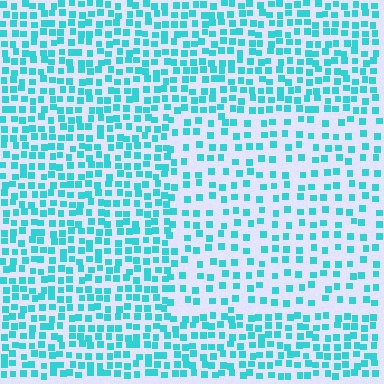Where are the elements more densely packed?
The elements are more densely packed outside the rectangle boundary.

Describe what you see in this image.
The image contains small cyan elements arranged at two different densities. A rectangle-shaped region is visible where the elements are less densely packed than the surrounding area.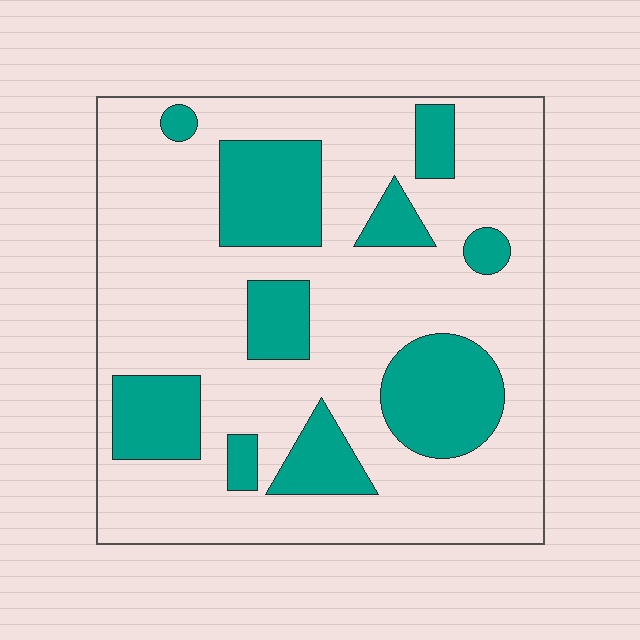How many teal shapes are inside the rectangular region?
10.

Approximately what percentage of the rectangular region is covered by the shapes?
Approximately 25%.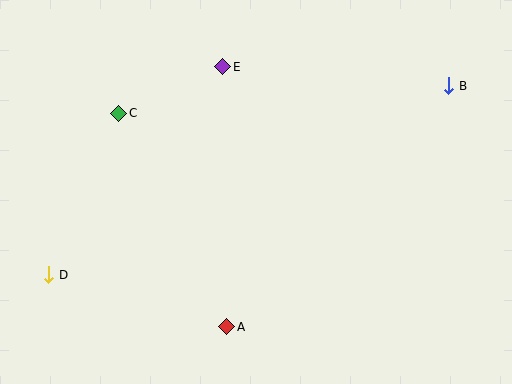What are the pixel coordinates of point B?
Point B is at (449, 86).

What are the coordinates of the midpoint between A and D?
The midpoint between A and D is at (138, 301).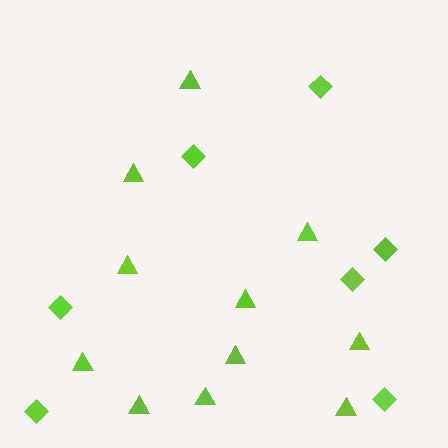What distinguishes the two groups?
There are 2 groups: one group of diamonds (7) and one group of triangles (11).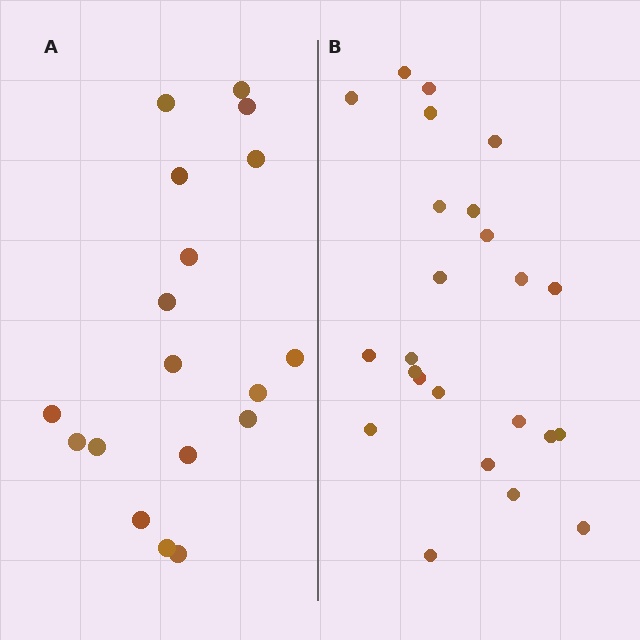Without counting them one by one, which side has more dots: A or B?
Region B (the right region) has more dots.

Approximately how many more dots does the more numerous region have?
Region B has about 6 more dots than region A.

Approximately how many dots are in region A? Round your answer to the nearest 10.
About 20 dots. (The exact count is 18, which rounds to 20.)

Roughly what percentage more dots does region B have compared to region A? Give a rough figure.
About 35% more.